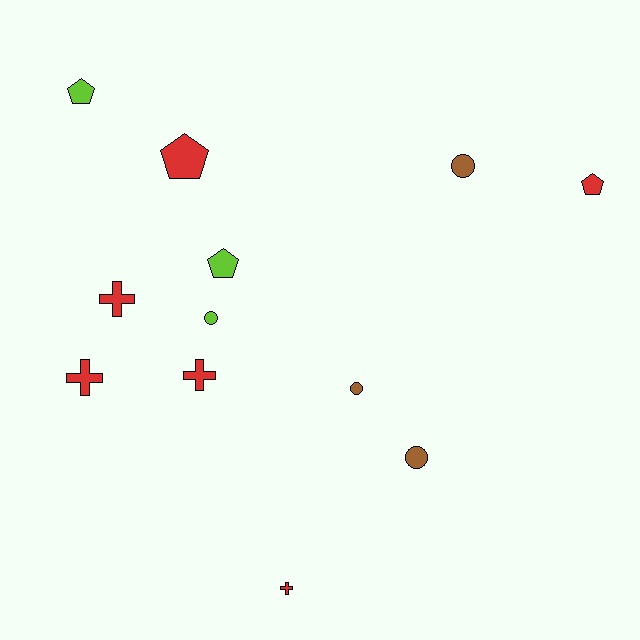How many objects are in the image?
There are 12 objects.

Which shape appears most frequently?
Pentagon, with 4 objects.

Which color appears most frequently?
Red, with 6 objects.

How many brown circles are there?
There are 3 brown circles.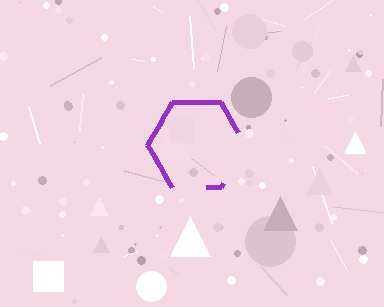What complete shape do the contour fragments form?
The contour fragments form a hexagon.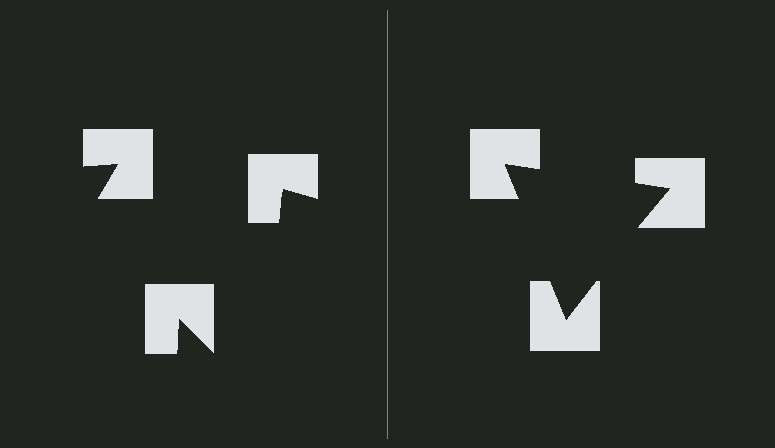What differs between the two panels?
The notched squares are positioned identically on both sides; only the wedge orientations differ. On the right they align to a triangle; on the left they are misaligned.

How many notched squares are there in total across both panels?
6 — 3 on each side.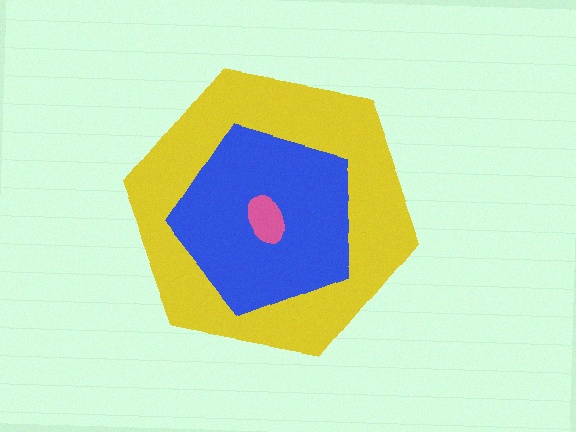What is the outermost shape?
The yellow hexagon.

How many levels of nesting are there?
3.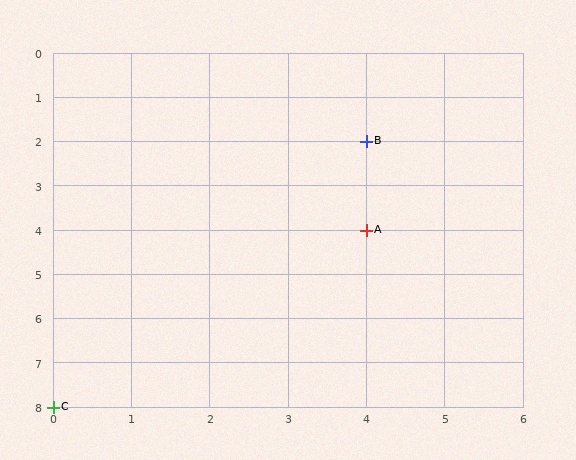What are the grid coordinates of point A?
Point A is at grid coordinates (4, 4).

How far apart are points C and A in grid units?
Points C and A are 4 columns and 4 rows apart (about 5.7 grid units diagonally).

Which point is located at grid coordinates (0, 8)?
Point C is at (0, 8).